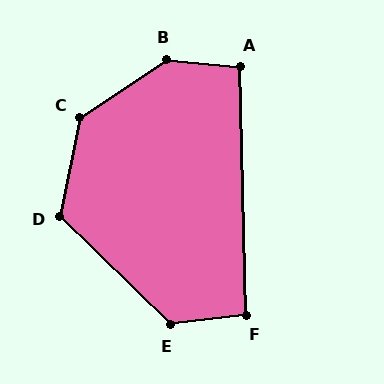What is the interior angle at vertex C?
Approximately 135 degrees (obtuse).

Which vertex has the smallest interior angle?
F, at approximately 96 degrees.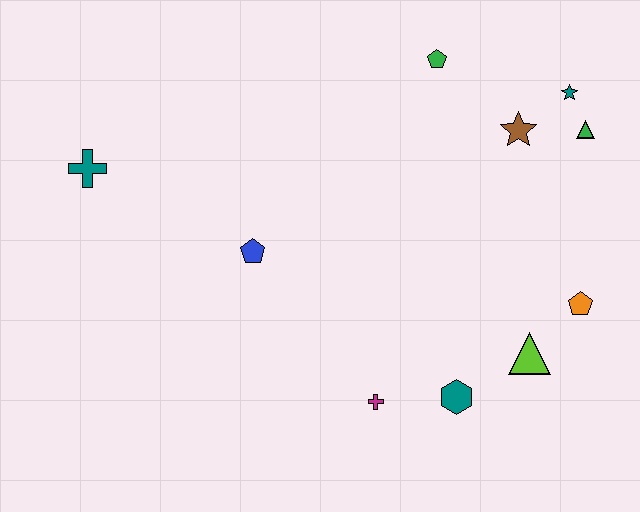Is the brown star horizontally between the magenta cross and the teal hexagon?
No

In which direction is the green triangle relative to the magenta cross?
The green triangle is above the magenta cross.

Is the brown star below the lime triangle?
No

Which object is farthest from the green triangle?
The teal cross is farthest from the green triangle.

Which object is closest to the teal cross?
The blue pentagon is closest to the teal cross.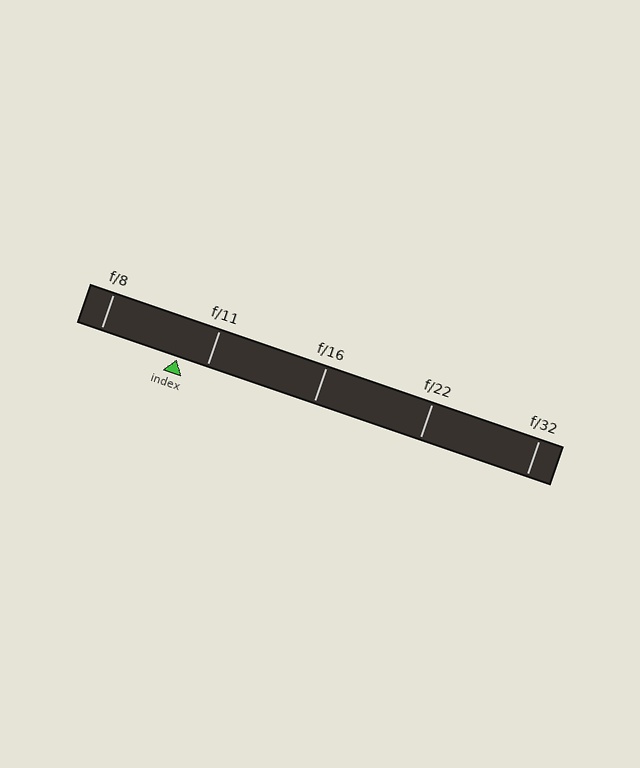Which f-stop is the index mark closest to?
The index mark is closest to f/11.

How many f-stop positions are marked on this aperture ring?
There are 5 f-stop positions marked.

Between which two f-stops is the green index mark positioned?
The index mark is between f/8 and f/11.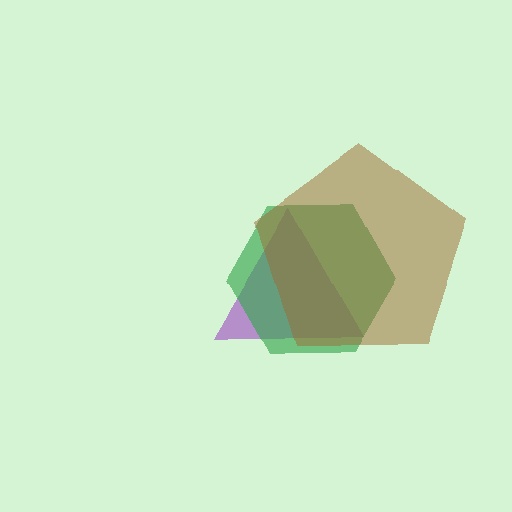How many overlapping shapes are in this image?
There are 3 overlapping shapes in the image.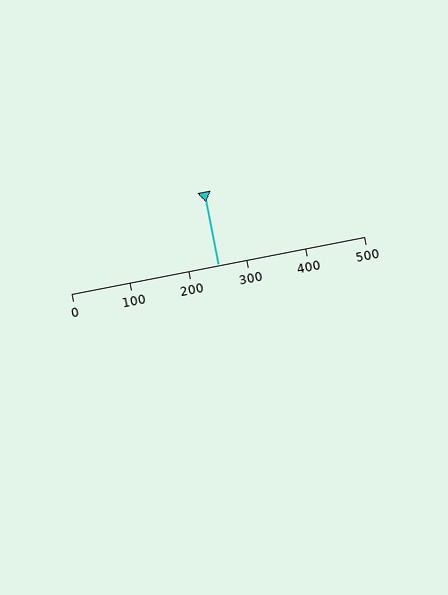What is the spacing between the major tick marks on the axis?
The major ticks are spaced 100 apart.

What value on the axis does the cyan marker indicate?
The marker indicates approximately 250.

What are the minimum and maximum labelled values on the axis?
The axis runs from 0 to 500.